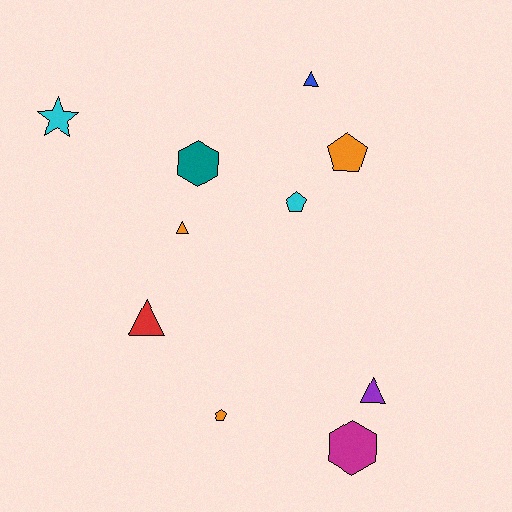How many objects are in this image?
There are 10 objects.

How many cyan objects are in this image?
There are 2 cyan objects.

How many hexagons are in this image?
There are 2 hexagons.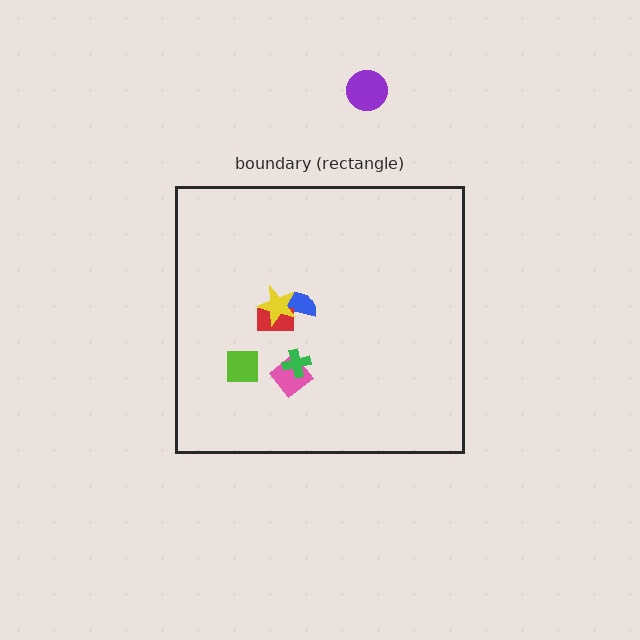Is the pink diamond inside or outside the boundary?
Inside.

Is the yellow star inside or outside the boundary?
Inside.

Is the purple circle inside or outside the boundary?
Outside.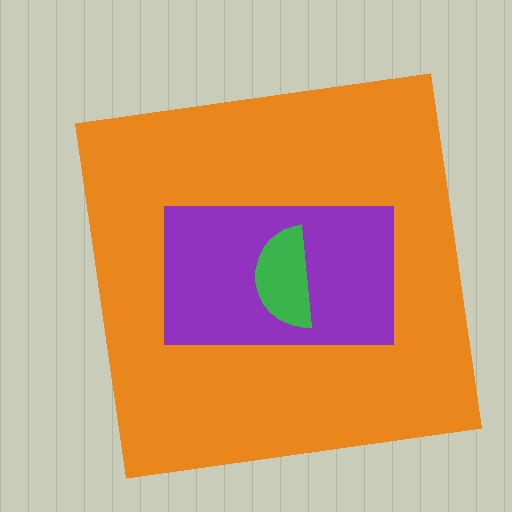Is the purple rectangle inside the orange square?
Yes.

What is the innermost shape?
The green semicircle.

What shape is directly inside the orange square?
The purple rectangle.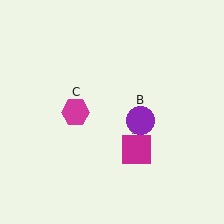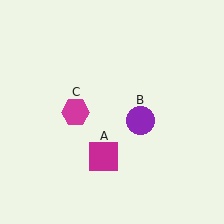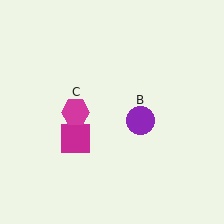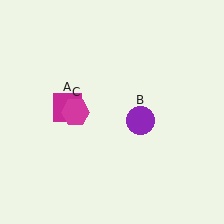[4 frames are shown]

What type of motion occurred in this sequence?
The magenta square (object A) rotated clockwise around the center of the scene.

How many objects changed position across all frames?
1 object changed position: magenta square (object A).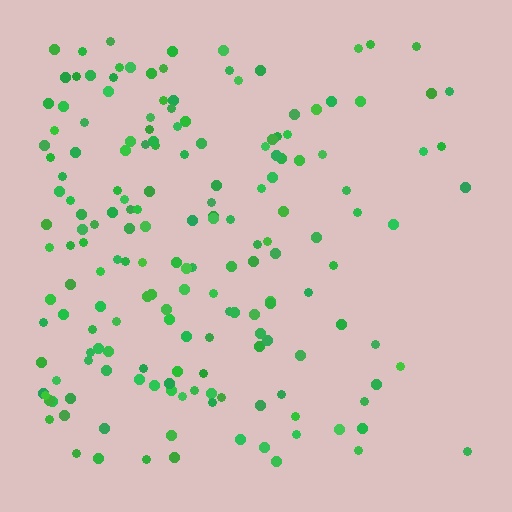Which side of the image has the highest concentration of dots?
The left.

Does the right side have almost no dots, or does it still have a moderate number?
Still a moderate number, just noticeably fewer than the left.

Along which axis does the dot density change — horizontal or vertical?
Horizontal.